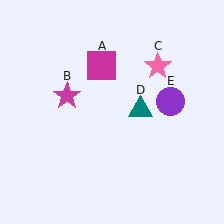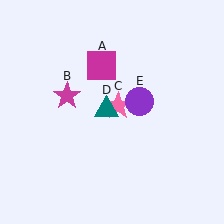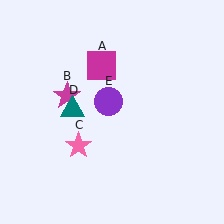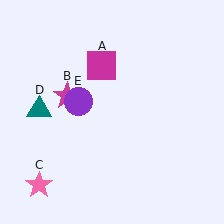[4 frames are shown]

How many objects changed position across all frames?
3 objects changed position: pink star (object C), teal triangle (object D), purple circle (object E).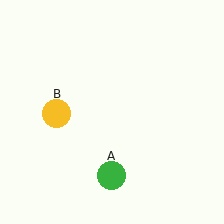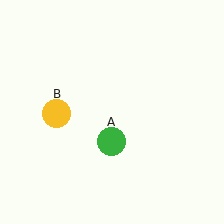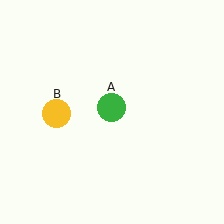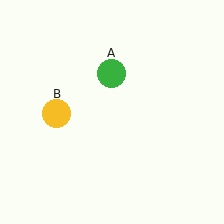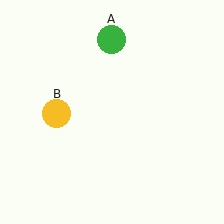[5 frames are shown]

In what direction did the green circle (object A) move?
The green circle (object A) moved up.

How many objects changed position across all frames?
1 object changed position: green circle (object A).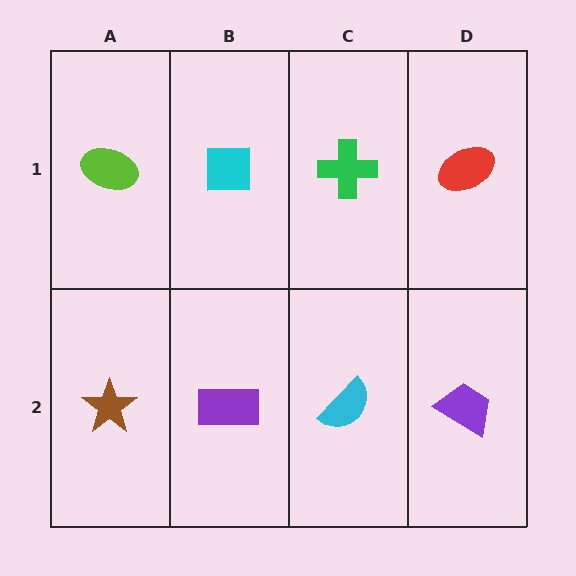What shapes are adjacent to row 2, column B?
A cyan square (row 1, column B), a brown star (row 2, column A), a cyan semicircle (row 2, column C).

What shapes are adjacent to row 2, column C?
A green cross (row 1, column C), a purple rectangle (row 2, column B), a purple trapezoid (row 2, column D).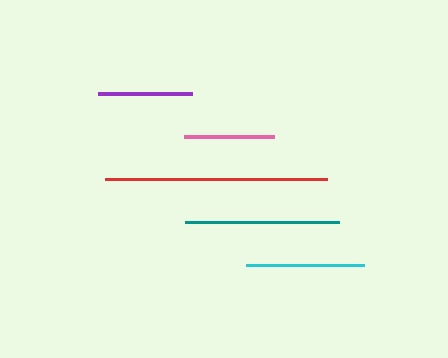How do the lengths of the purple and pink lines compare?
The purple and pink lines are approximately the same length.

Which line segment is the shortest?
The pink line is the shortest at approximately 91 pixels.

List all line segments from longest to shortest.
From longest to shortest: red, teal, cyan, purple, pink.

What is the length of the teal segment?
The teal segment is approximately 155 pixels long.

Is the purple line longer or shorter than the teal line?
The teal line is longer than the purple line.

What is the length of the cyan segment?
The cyan segment is approximately 118 pixels long.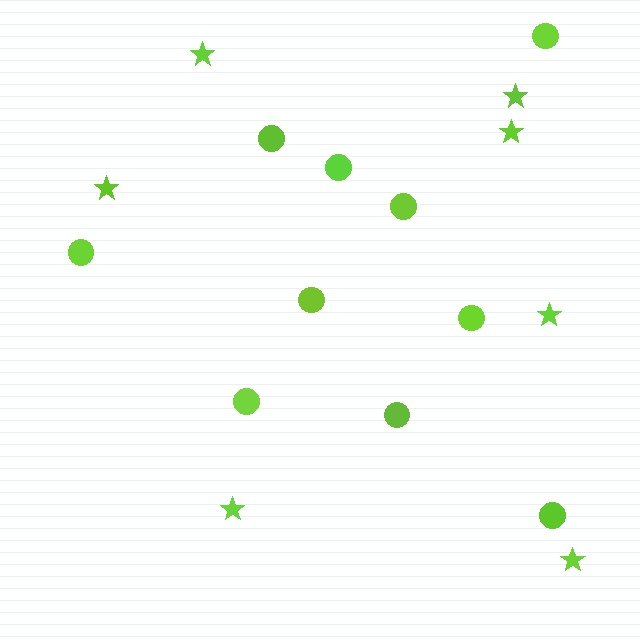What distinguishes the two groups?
There are 2 groups: one group of circles (10) and one group of stars (7).